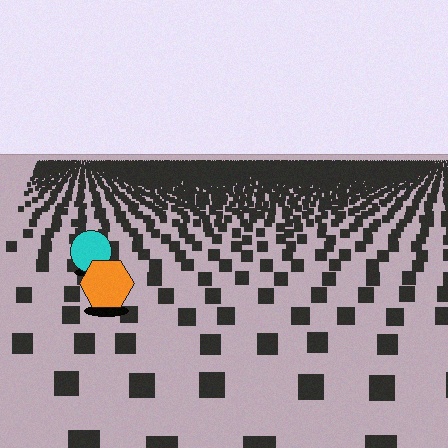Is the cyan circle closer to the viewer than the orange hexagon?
No. The orange hexagon is closer — you can tell from the texture gradient: the ground texture is coarser near it.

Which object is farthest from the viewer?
The cyan circle is farthest from the viewer. It appears smaller and the ground texture around it is denser.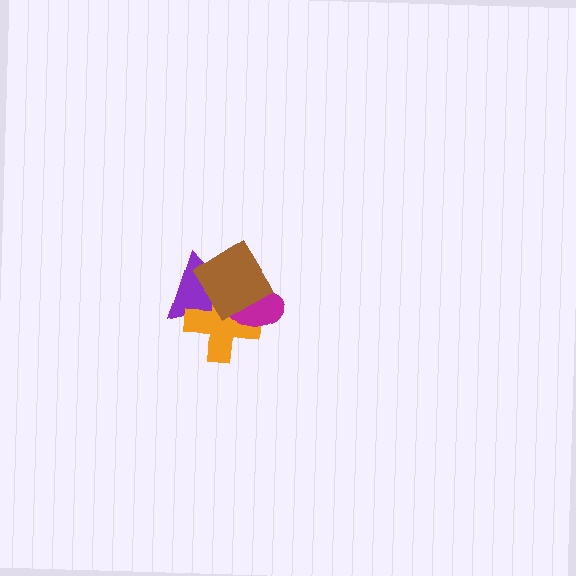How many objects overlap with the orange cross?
3 objects overlap with the orange cross.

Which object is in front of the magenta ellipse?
The brown diamond is in front of the magenta ellipse.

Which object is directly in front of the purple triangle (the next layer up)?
The orange cross is directly in front of the purple triangle.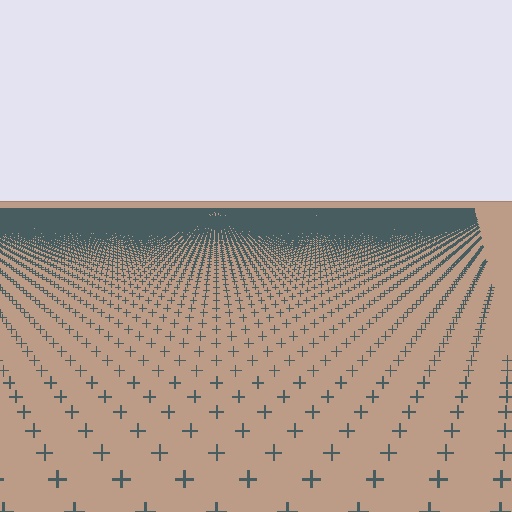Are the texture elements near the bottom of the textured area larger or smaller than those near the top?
Larger. Near the bottom, elements are closer to the viewer and appear at a bigger on-screen size.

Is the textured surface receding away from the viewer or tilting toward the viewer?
The surface is receding away from the viewer. Texture elements get smaller and denser toward the top.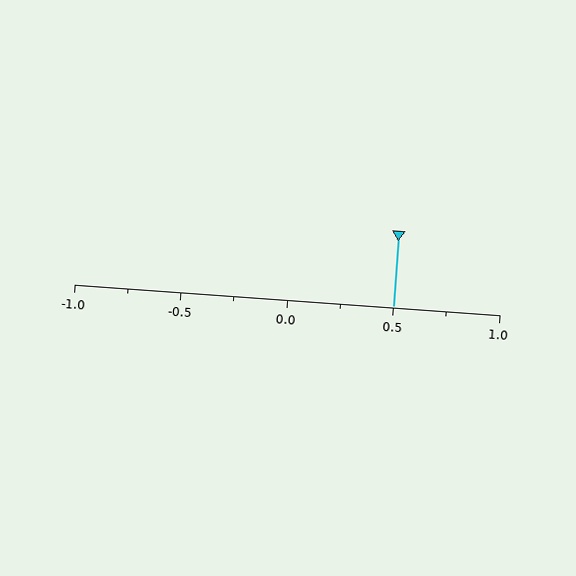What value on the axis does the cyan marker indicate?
The marker indicates approximately 0.5.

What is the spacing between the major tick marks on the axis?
The major ticks are spaced 0.5 apart.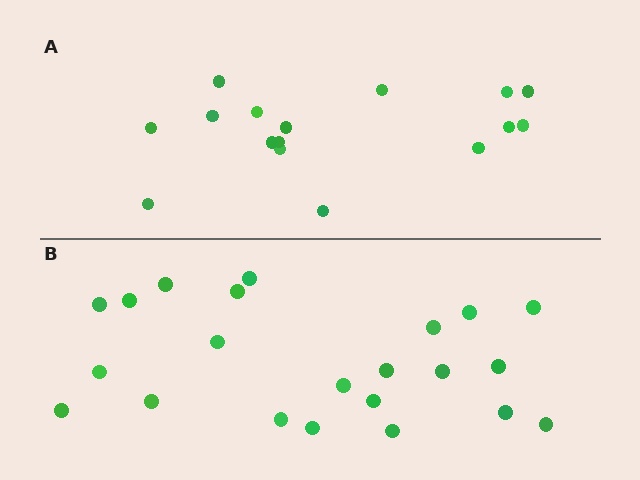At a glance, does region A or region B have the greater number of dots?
Region B (the bottom region) has more dots.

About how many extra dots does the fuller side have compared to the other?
Region B has about 6 more dots than region A.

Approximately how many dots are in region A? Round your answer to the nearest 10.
About 20 dots. (The exact count is 16, which rounds to 20.)